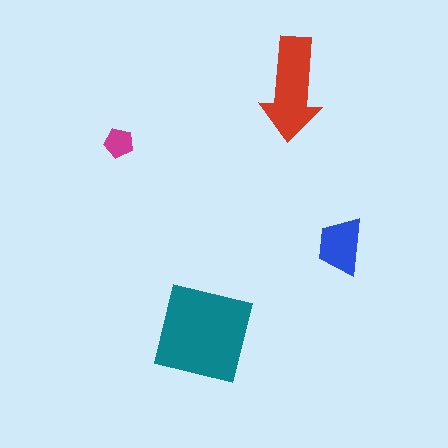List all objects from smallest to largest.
The magenta pentagon, the blue trapezoid, the red arrow, the teal square.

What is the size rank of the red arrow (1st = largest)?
2nd.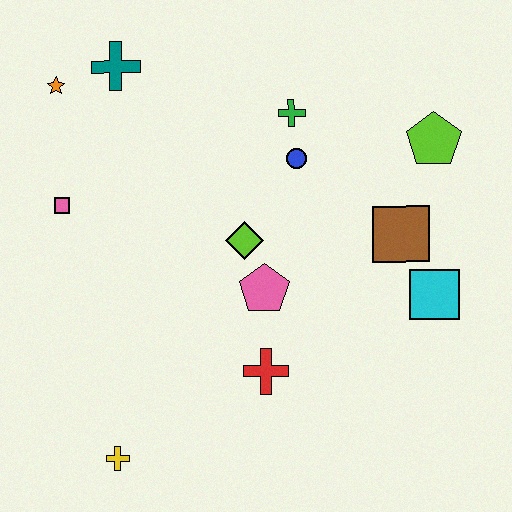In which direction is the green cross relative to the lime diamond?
The green cross is above the lime diamond.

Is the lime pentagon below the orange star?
Yes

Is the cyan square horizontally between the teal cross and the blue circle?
No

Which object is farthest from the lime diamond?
The yellow cross is farthest from the lime diamond.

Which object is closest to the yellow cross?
The red cross is closest to the yellow cross.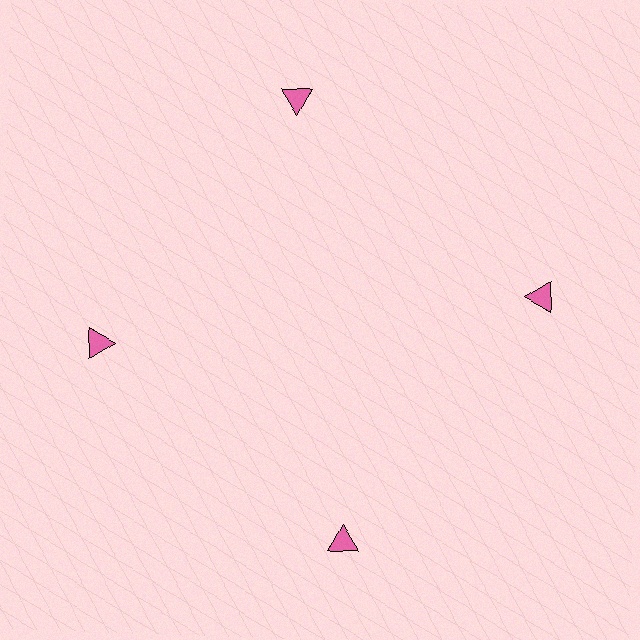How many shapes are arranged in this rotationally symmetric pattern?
There are 4 shapes, arranged in 4 groups of 1.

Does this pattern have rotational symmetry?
Yes, this pattern has 4-fold rotational symmetry. It looks the same after rotating 90 degrees around the center.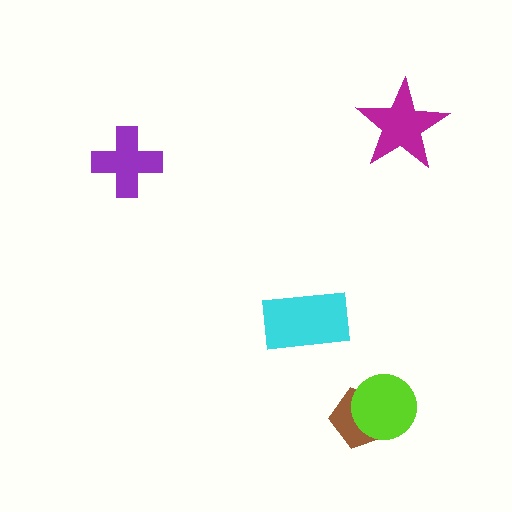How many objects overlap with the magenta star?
0 objects overlap with the magenta star.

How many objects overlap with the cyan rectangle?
0 objects overlap with the cyan rectangle.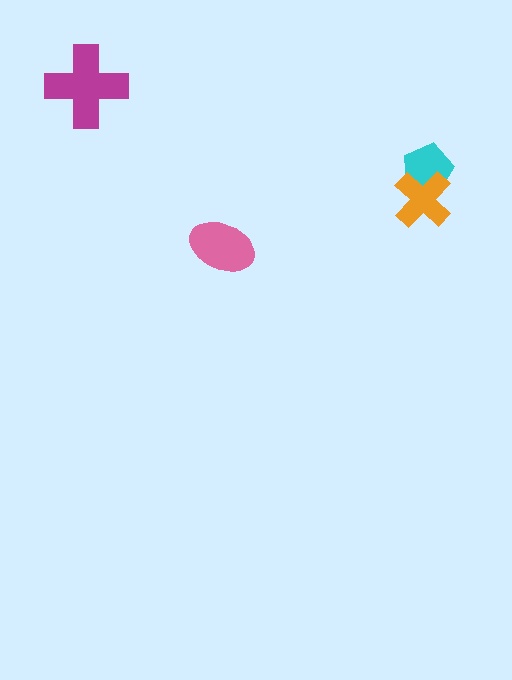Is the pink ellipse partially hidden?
No, no other shape covers it.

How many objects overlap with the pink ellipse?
0 objects overlap with the pink ellipse.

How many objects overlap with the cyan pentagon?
1 object overlaps with the cyan pentagon.